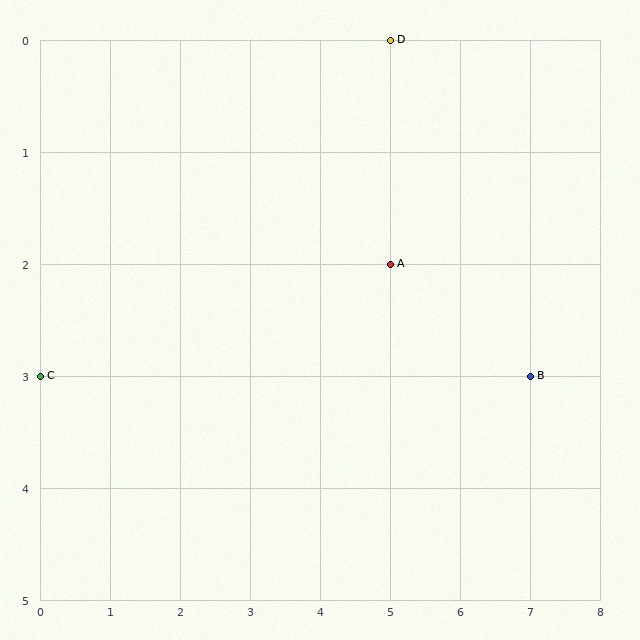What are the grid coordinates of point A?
Point A is at grid coordinates (5, 2).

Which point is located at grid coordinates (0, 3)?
Point C is at (0, 3).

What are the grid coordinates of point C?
Point C is at grid coordinates (0, 3).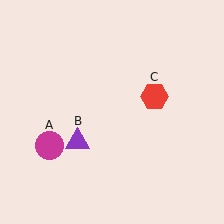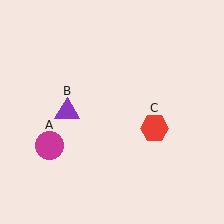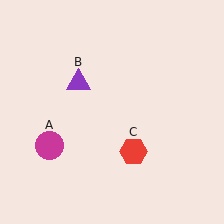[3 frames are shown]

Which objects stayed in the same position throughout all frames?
Magenta circle (object A) remained stationary.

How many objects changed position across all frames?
2 objects changed position: purple triangle (object B), red hexagon (object C).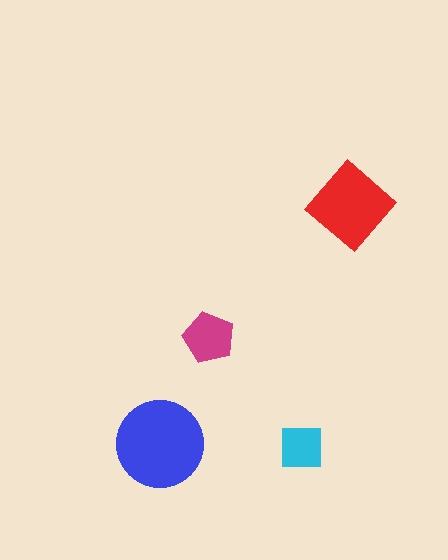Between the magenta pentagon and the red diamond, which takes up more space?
The red diamond.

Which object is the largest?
The blue circle.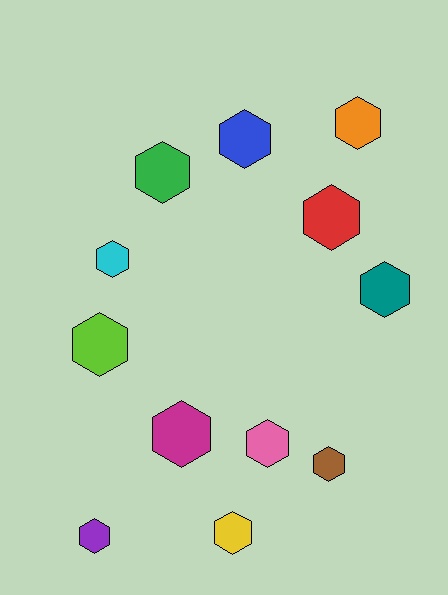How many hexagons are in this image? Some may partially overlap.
There are 12 hexagons.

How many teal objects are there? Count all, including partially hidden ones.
There is 1 teal object.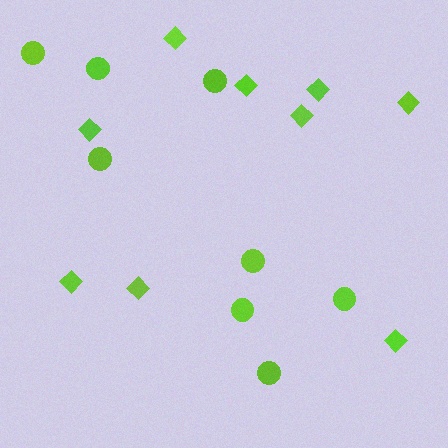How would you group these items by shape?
There are 2 groups: one group of diamonds (9) and one group of circles (8).